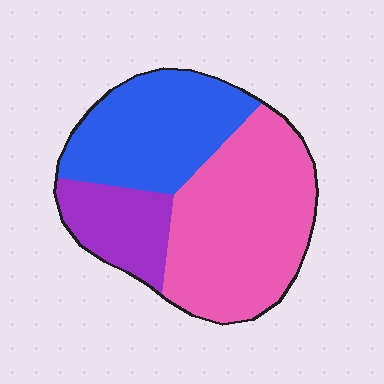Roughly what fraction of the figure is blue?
Blue covers roughly 35% of the figure.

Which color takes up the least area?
Purple, at roughly 15%.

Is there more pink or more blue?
Pink.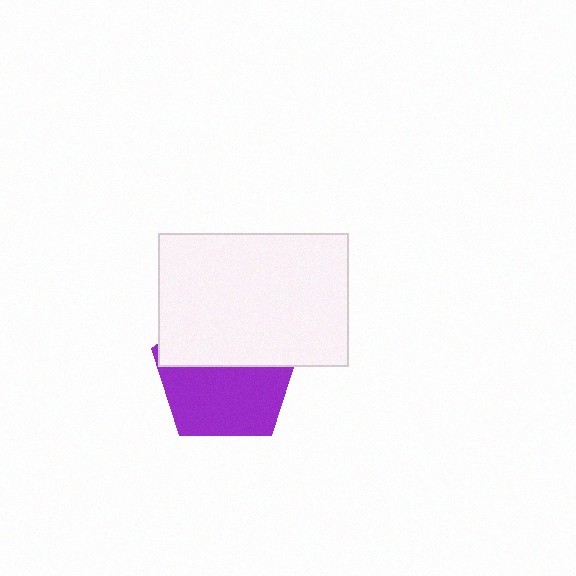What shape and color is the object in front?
The object in front is a white rectangle.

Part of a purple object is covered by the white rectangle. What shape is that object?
It is a pentagon.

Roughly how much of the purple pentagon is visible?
About half of it is visible (roughly 54%).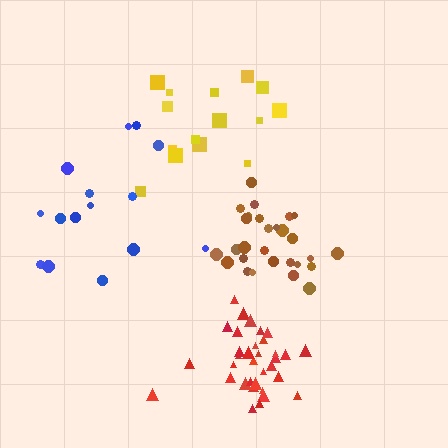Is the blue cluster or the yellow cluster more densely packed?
Yellow.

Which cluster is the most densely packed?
Brown.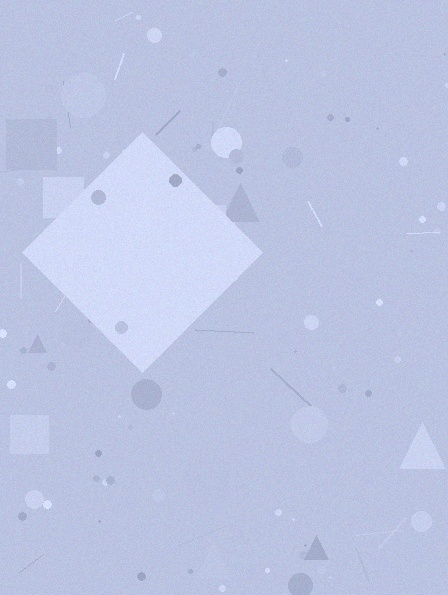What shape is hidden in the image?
A diamond is hidden in the image.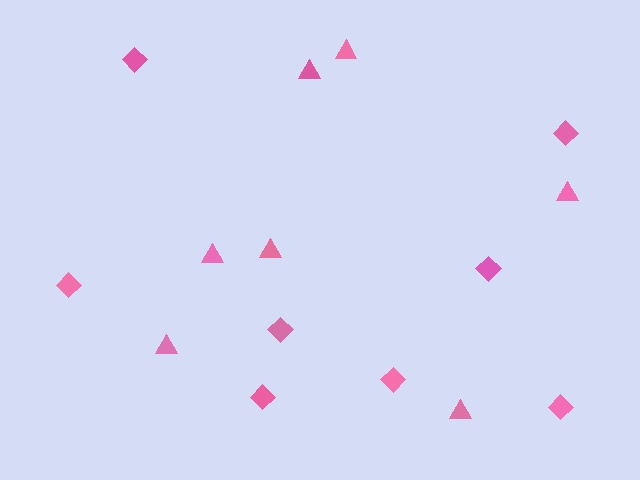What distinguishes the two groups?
There are 2 groups: one group of diamonds (8) and one group of triangles (7).